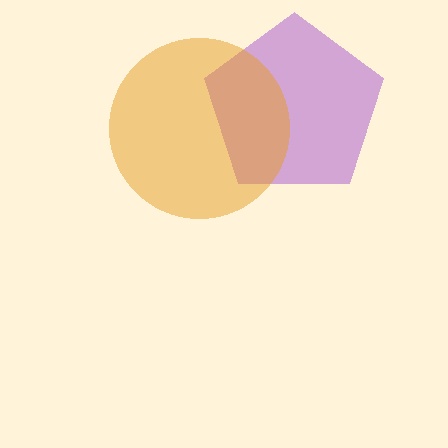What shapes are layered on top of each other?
The layered shapes are: a purple pentagon, an orange circle.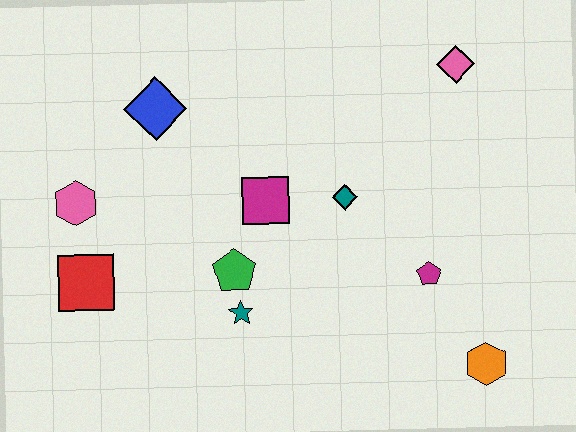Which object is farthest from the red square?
The pink diamond is farthest from the red square.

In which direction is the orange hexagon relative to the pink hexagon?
The orange hexagon is to the right of the pink hexagon.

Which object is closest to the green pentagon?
The teal star is closest to the green pentagon.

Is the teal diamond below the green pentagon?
No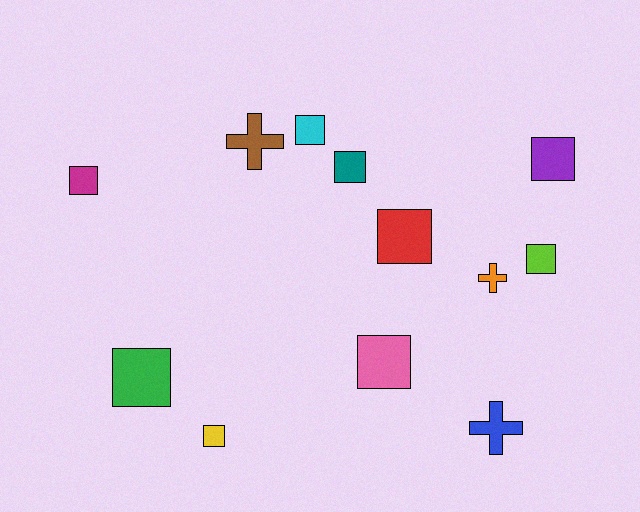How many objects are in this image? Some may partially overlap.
There are 12 objects.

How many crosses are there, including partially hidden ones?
There are 3 crosses.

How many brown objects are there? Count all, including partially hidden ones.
There is 1 brown object.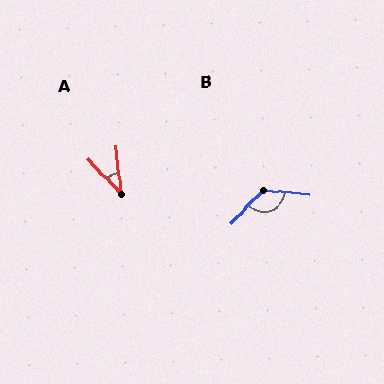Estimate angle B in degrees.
Approximately 129 degrees.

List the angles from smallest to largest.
A (36°), B (129°).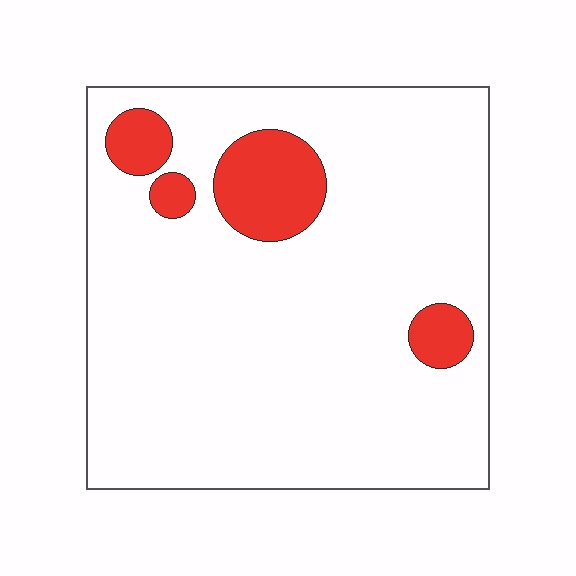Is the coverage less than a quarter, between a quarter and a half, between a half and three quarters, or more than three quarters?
Less than a quarter.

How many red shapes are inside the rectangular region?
4.